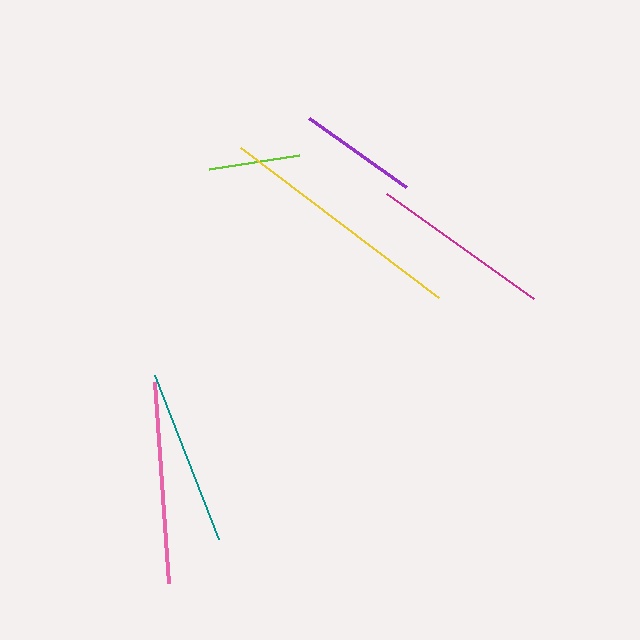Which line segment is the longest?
The yellow line is the longest at approximately 249 pixels.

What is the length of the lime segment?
The lime segment is approximately 91 pixels long.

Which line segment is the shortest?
The lime line is the shortest at approximately 91 pixels.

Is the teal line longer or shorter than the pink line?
The pink line is longer than the teal line.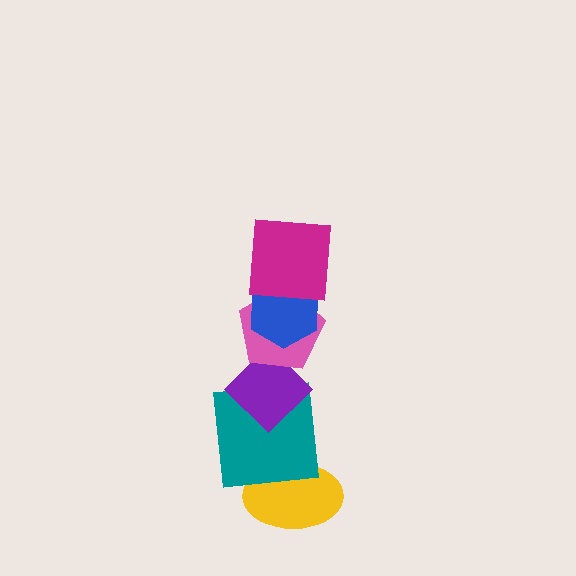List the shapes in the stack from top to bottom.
From top to bottom: the magenta square, the blue hexagon, the pink pentagon, the purple diamond, the teal square, the yellow ellipse.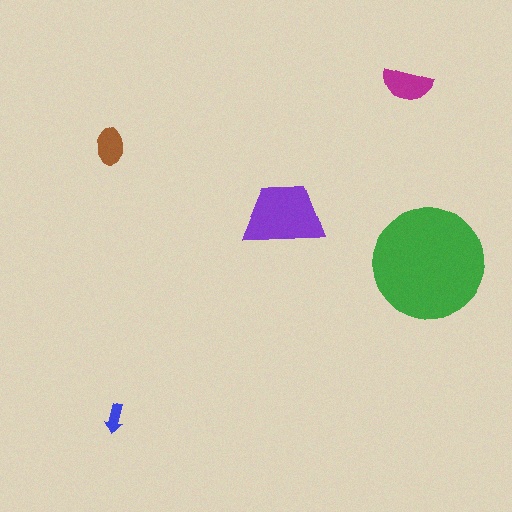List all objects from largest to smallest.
The green circle, the purple trapezoid, the magenta semicircle, the brown ellipse, the blue arrow.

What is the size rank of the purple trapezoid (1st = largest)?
2nd.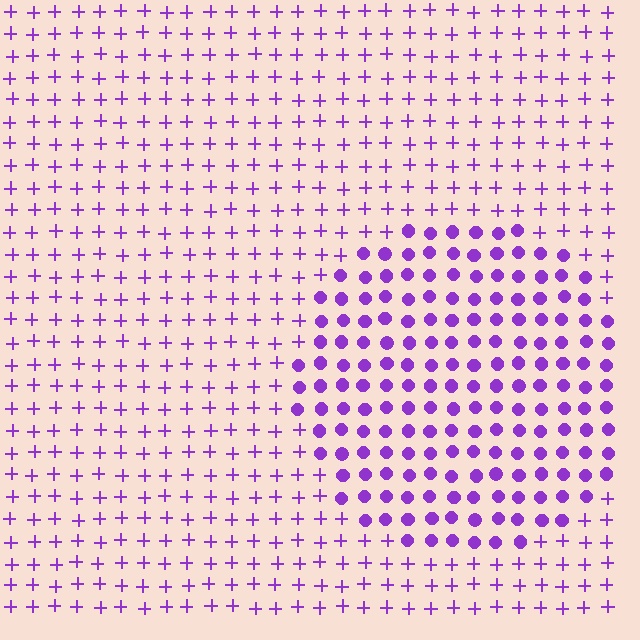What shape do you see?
I see a circle.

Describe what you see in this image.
The image is filled with small purple elements arranged in a uniform grid. A circle-shaped region contains circles, while the surrounding area contains plus signs. The boundary is defined purely by the change in element shape.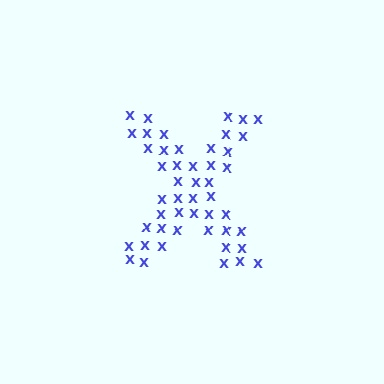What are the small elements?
The small elements are letter X's.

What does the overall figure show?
The overall figure shows the letter X.